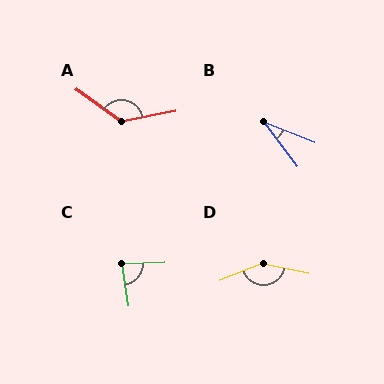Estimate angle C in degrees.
Approximately 84 degrees.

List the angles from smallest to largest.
B (31°), C (84°), A (133°), D (146°).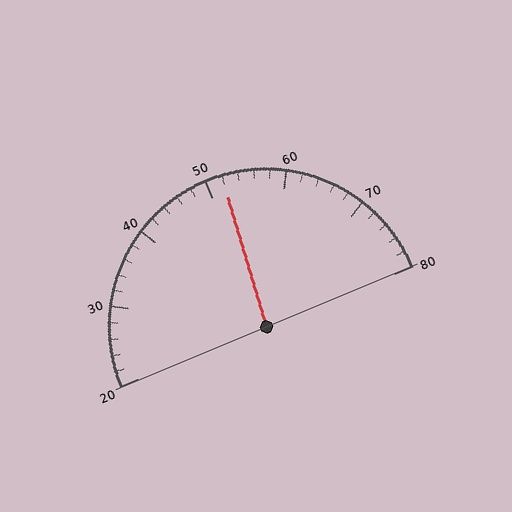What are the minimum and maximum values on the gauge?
The gauge ranges from 20 to 80.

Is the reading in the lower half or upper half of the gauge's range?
The reading is in the upper half of the range (20 to 80).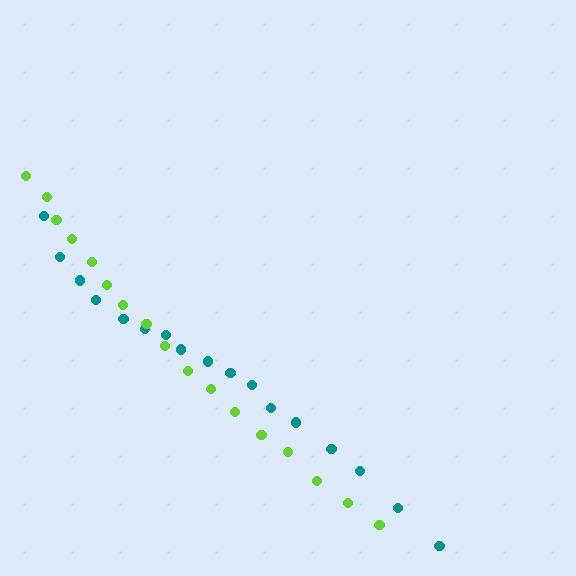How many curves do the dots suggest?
There are 2 distinct paths.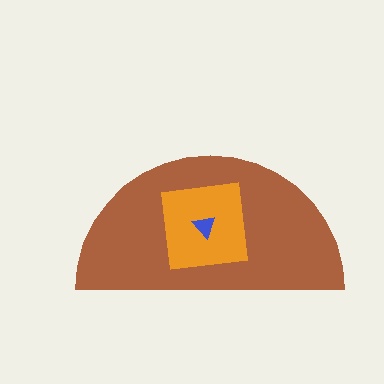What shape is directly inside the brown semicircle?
The orange square.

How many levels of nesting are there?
3.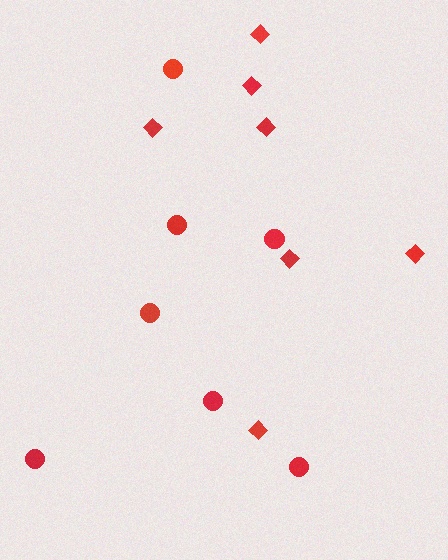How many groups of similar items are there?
There are 2 groups: one group of diamonds (7) and one group of circles (7).